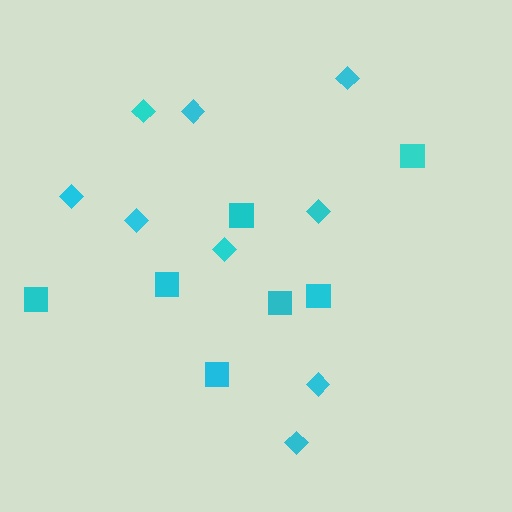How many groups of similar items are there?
There are 2 groups: one group of squares (7) and one group of diamonds (9).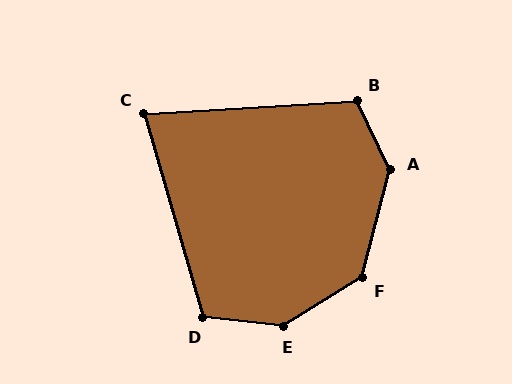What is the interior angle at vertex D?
Approximately 112 degrees (obtuse).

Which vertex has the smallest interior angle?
C, at approximately 78 degrees.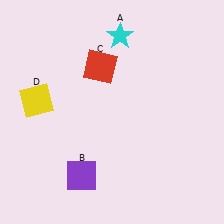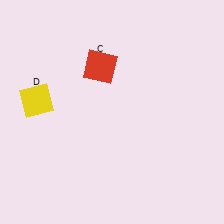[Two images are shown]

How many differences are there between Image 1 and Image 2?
There are 2 differences between the two images.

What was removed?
The cyan star (A), the purple square (B) were removed in Image 2.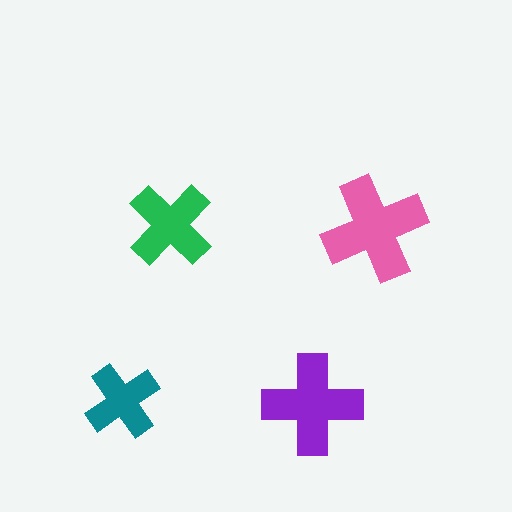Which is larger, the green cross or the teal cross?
The green one.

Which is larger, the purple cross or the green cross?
The purple one.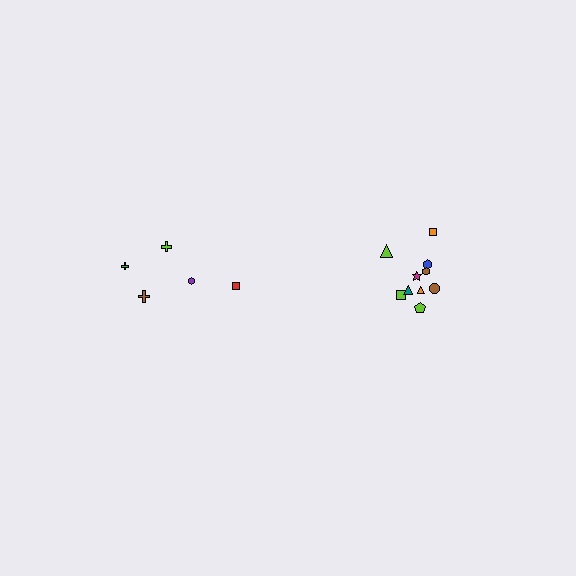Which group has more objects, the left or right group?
The right group.